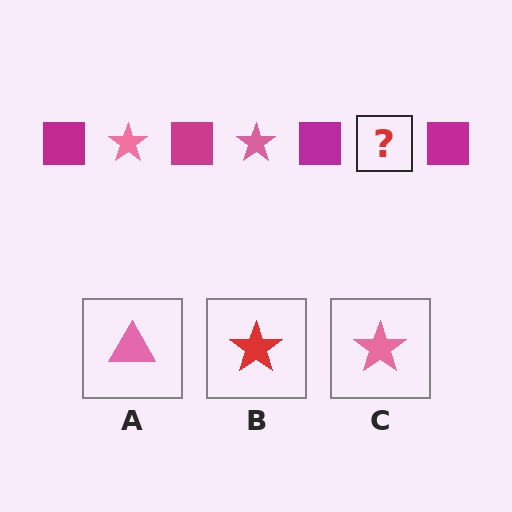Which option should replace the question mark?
Option C.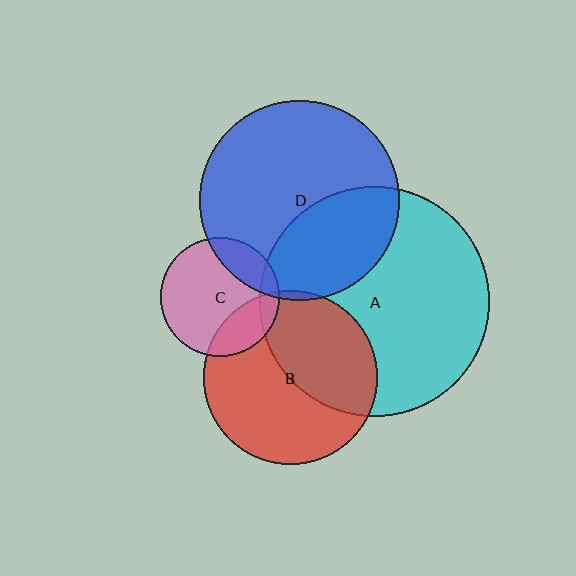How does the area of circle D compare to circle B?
Approximately 1.3 times.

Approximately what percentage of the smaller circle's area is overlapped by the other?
Approximately 25%.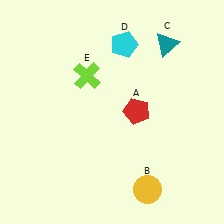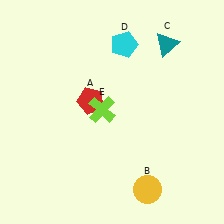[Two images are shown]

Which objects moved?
The objects that moved are: the red pentagon (A), the lime cross (E).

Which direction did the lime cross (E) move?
The lime cross (E) moved down.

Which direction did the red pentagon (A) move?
The red pentagon (A) moved left.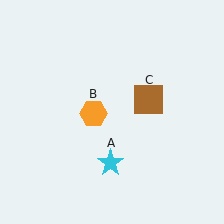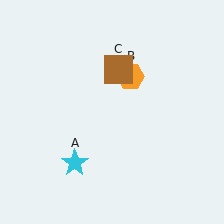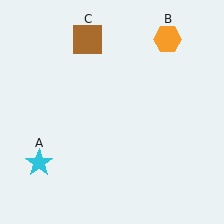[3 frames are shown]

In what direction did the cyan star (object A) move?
The cyan star (object A) moved left.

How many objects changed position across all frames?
3 objects changed position: cyan star (object A), orange hexagon (object B), brown square (object C).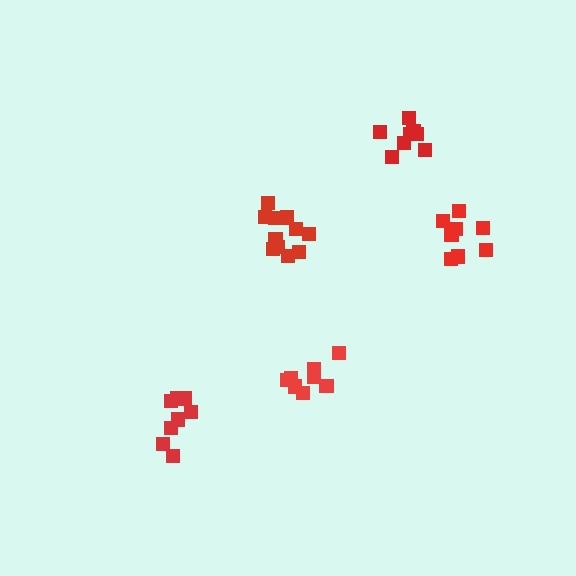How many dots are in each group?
Group 1: 8 dots, Group 2: 8 dots, Group 3: 8 dots, Group 4: 8 dots, Group 5: 11 dots (43 total).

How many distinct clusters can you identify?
There are 5 distinct clusters.